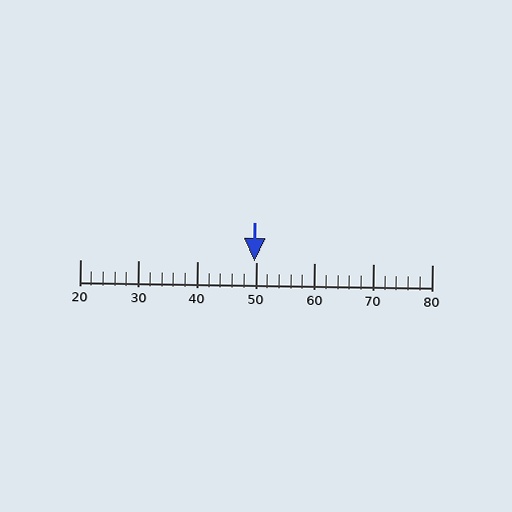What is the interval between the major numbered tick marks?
The major tick marks are spaced 10 units apart.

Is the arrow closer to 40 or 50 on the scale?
The arrow is closer to 50.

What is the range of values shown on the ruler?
The ruler shows values from 20 to 80.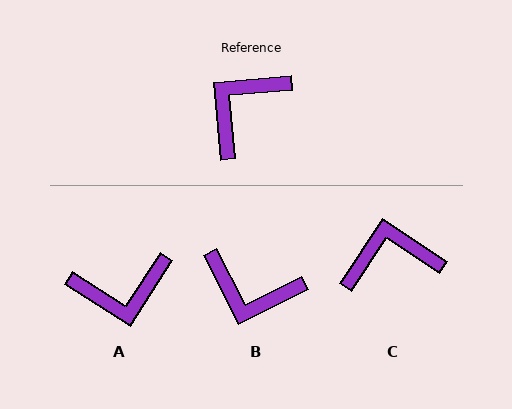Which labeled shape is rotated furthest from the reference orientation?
A, about 142 degrees away.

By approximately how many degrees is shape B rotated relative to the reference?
Approximately 112 degrees counter-clockwise.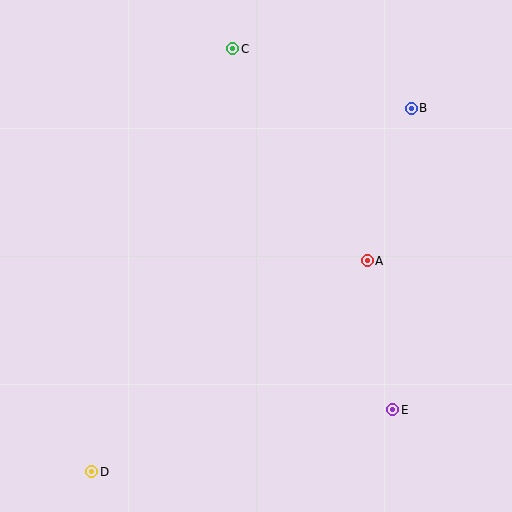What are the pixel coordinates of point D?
Point D is at (92, 472).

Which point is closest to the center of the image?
Point A at (367, 261) is closest to the center.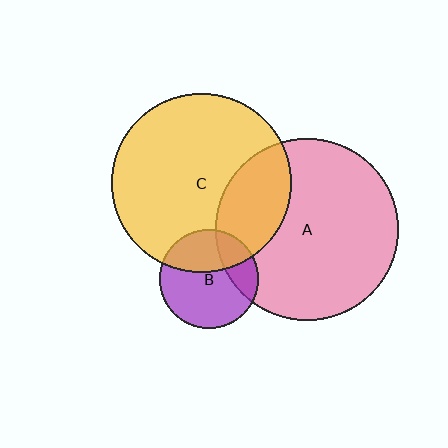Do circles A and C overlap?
Yes.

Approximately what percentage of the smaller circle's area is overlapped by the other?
Approximately 25%.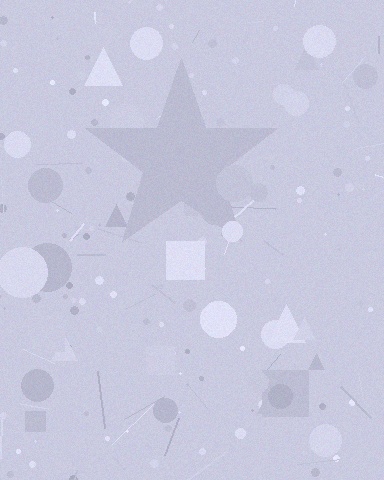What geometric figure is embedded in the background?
A star is embedded in the background.